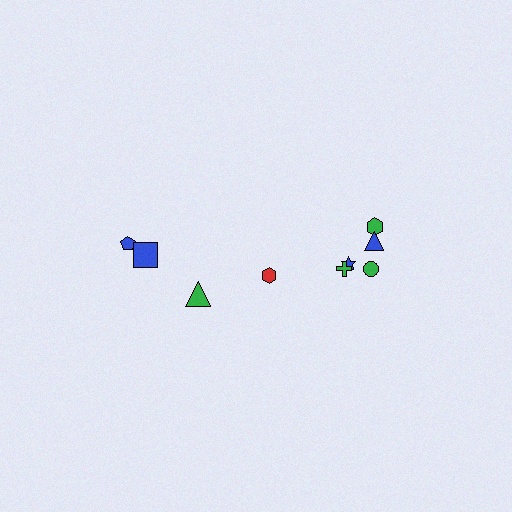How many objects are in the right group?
There are 6 objects.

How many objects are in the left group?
There are 3 objects.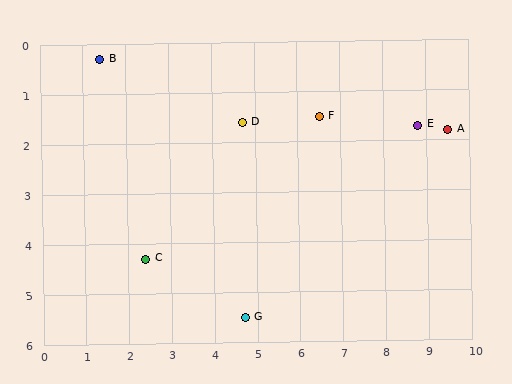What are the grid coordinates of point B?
Point B is at approximately (1.4, 0.3).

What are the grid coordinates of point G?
Point G is at approximately (4.7, 5.5).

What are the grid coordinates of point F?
Point F is at approximately (6.5, 1.5).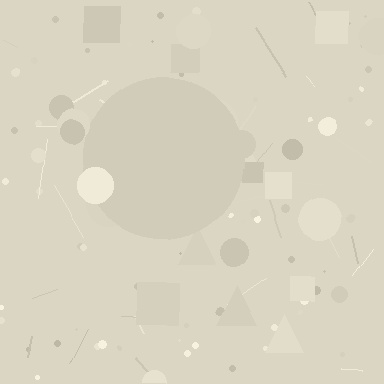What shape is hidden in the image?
A circle is hidden in the image.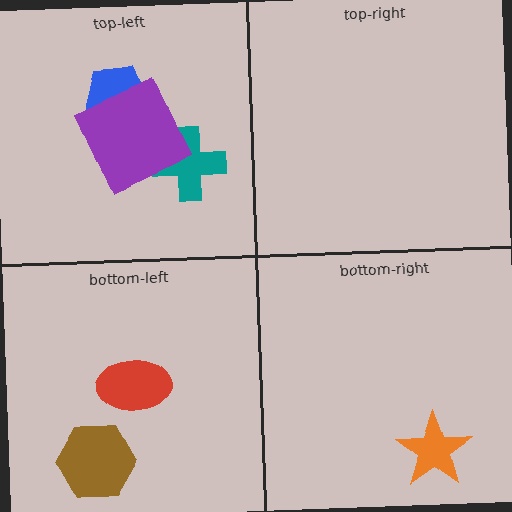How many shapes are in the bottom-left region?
2.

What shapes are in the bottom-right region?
The orange star.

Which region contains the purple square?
The top-left region.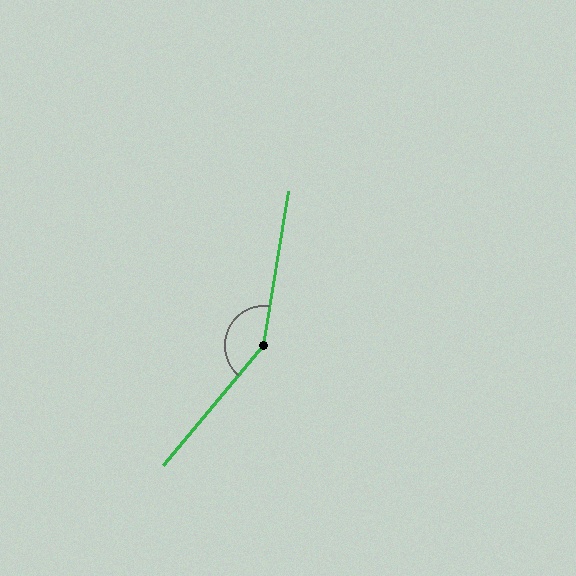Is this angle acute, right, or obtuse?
It is obtuse.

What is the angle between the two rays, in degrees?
Approximately 149 degrees.